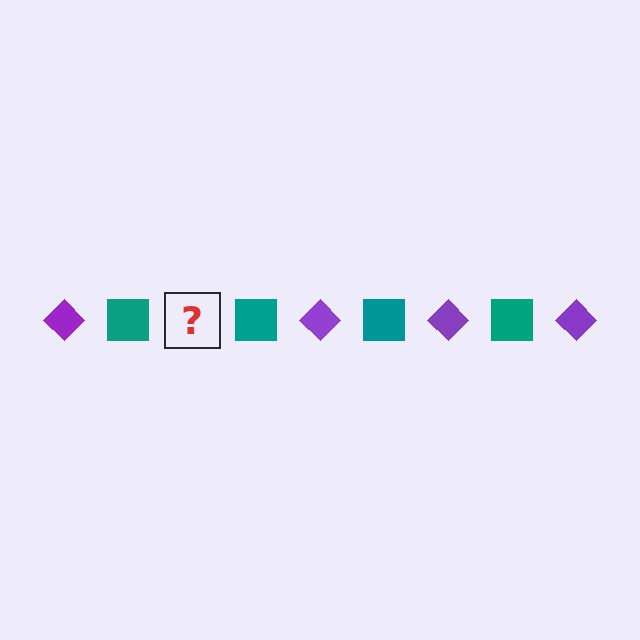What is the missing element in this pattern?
The missing element is a purple diamond.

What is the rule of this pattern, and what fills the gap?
The rule is that the pattern alternates between purple diamond and teal square. The gap should be filled with a purple diamond.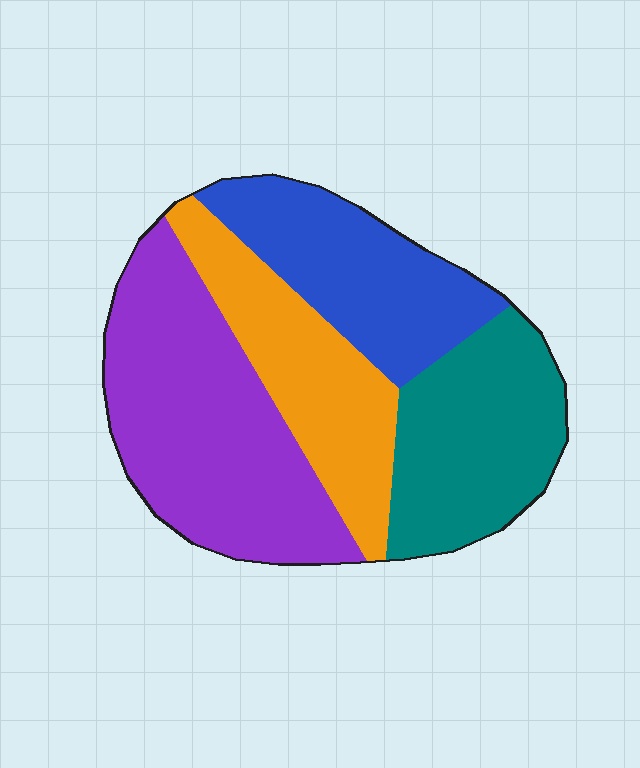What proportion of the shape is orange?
Orange takes up about one fifth (1/5) of the shape.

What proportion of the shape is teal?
Teal covers around 25% of the shape.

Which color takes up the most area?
Purple, at roughly 35%.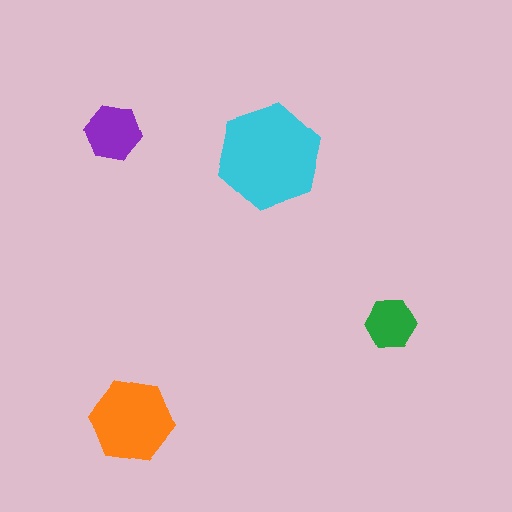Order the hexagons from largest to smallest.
the cyan one, the orange one, the purple one, the green one.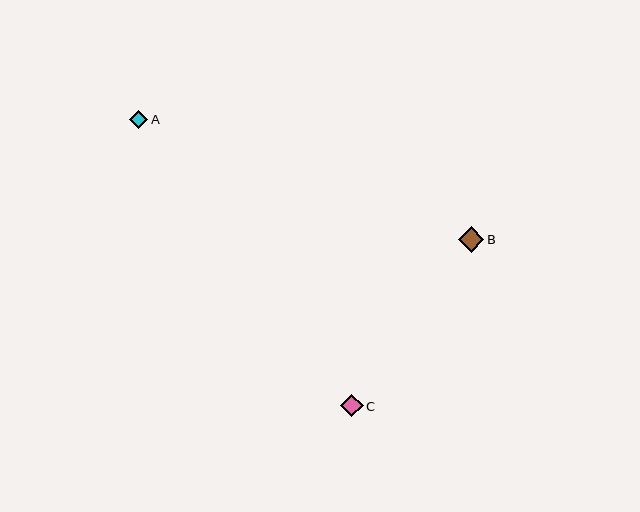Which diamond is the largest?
Diamond B is the largest with a size of approximately 26 pixels.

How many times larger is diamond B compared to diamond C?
Diamond B is approximately 1.2 times the size of diamond C.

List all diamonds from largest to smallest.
From largest to smallest: B, C, A.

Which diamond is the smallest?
Diamond A is the smallest with a size of approximately 18 pixels.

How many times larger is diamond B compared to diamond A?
Diamond B is approximately 1.4 times the size of diamond A.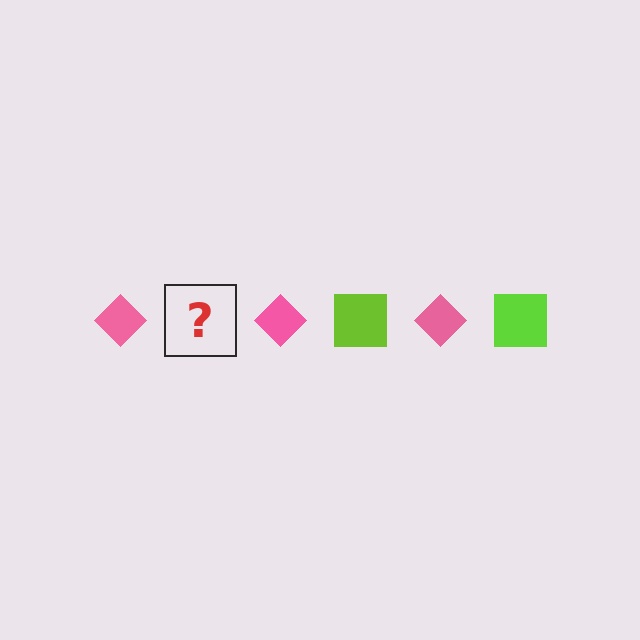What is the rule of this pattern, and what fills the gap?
The rule is that the pattern alternates between pink diamond and lime square. The gap should be filled with a lime square.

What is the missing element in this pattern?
The missing element is a lime square.